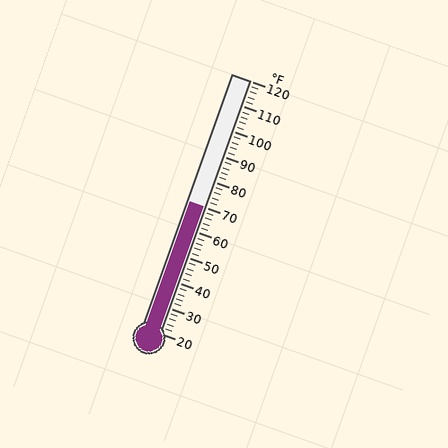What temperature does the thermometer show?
The thermometer shows approximately 70°F.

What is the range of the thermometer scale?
The thermometer scale ranges from 20°F to 120°F.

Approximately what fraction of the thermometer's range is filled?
The thermometer is filled to approximately 50% of its range.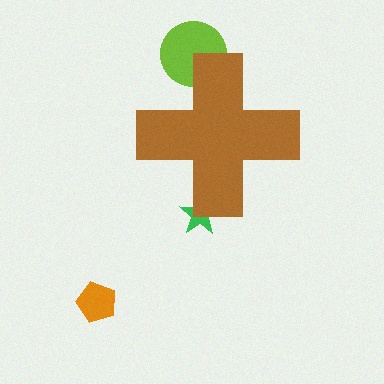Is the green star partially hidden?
Yes, the green star is partially hidden behind the brown cross.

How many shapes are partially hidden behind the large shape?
2 shapes are partially hidden.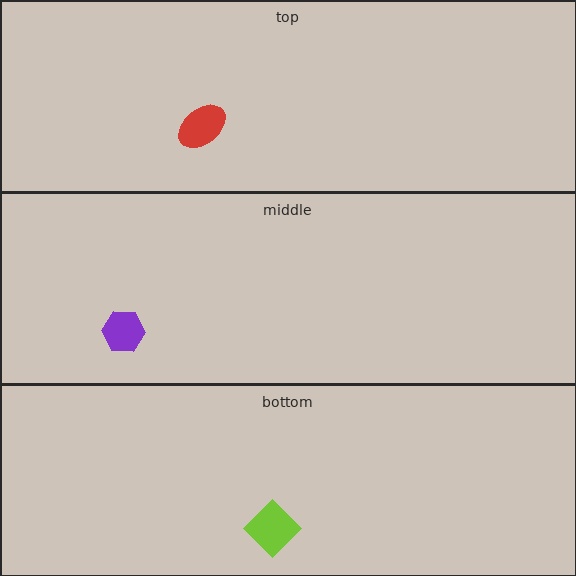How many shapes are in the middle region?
1.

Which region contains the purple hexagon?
The middle region.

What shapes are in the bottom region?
The lime diamond.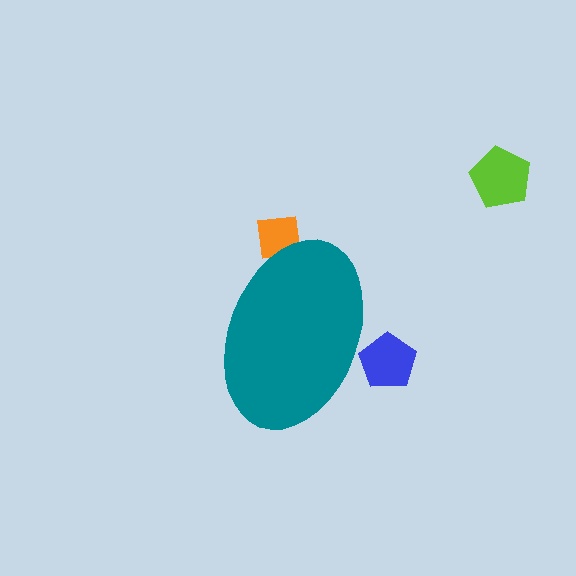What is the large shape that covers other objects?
A teal ellipse.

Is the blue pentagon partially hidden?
Yes, the blue pentagon is partially hidden behind the teal ellipse.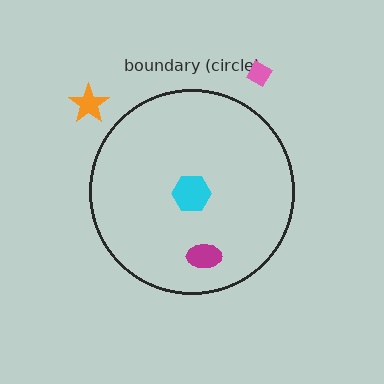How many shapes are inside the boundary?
2 inside, 2 outside.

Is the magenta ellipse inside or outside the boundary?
Inside.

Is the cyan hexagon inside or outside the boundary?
Inside.